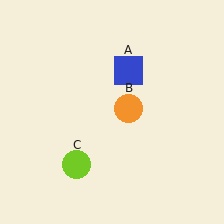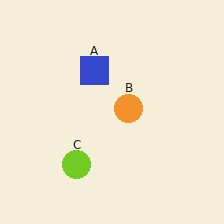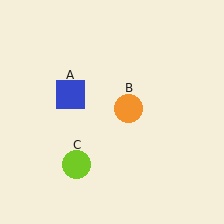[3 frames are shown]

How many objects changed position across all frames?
1 object changed position: blue square (object A).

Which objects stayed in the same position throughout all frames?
Orange circle (object B) and lime circle (object C) remained stationary.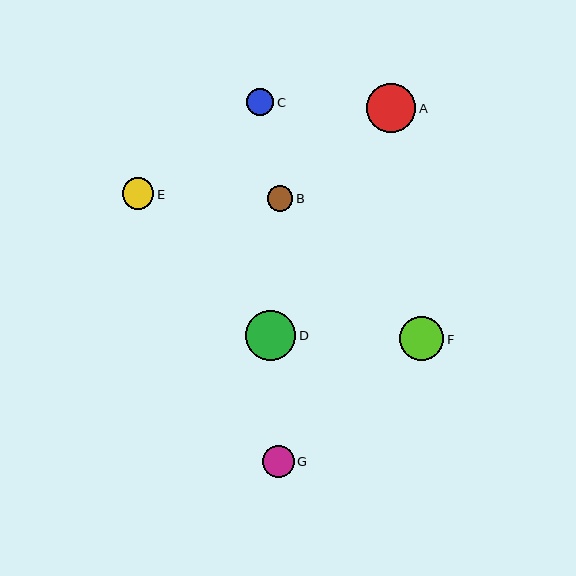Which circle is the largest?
Circle D is the largest with a size of approximately 50 pixels.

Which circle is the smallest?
Circle B is the smallest with a size of approximately 26 pixels.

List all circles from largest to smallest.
From largest to smallest: D, A, F, G, E, C, B.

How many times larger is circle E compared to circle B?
Circle E is approximately 1.2 times the size of circle B.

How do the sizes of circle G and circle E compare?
Circle G and circle E are approximately the same size.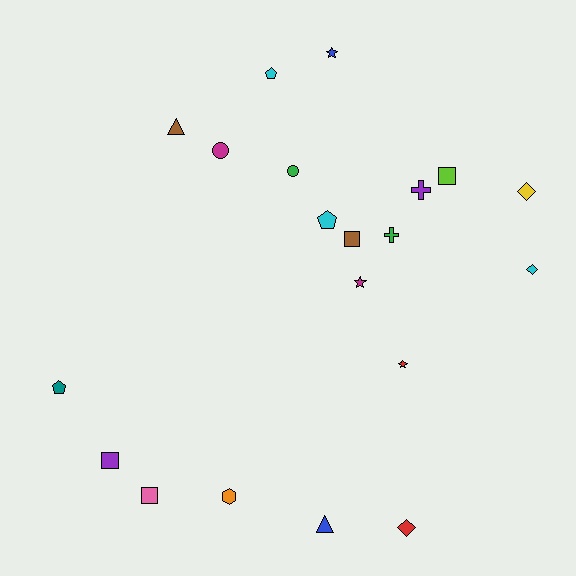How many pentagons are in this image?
There are 3 pentagons.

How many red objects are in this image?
There are 2 red objects.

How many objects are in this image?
There are 20 objects.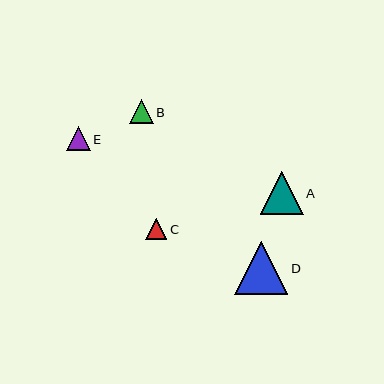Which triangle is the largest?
Triangle D is the largest with a size of approximately 53 pixels.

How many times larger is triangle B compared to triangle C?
Triangle B is approximately 1.1 times the size of triangle C.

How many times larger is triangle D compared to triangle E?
Triangle D is approximately 2.2 times the size of triangle E.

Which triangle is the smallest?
Triangle C is the smallest with a size of approximately 21 pixels.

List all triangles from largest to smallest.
From largest to smallest: D, A, B, E, C.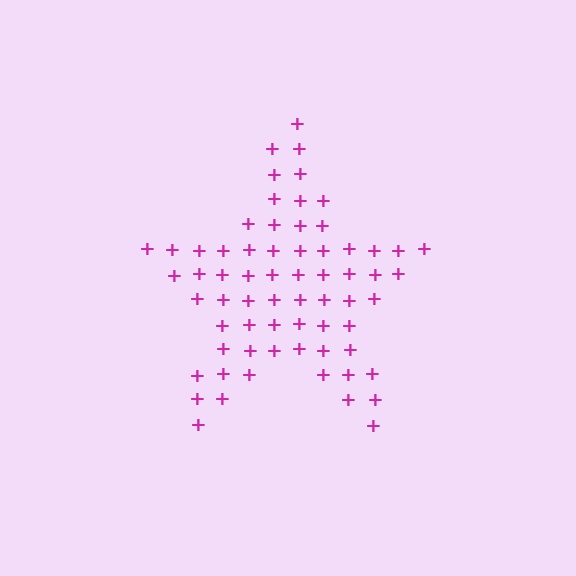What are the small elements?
The small elements are plus signs.